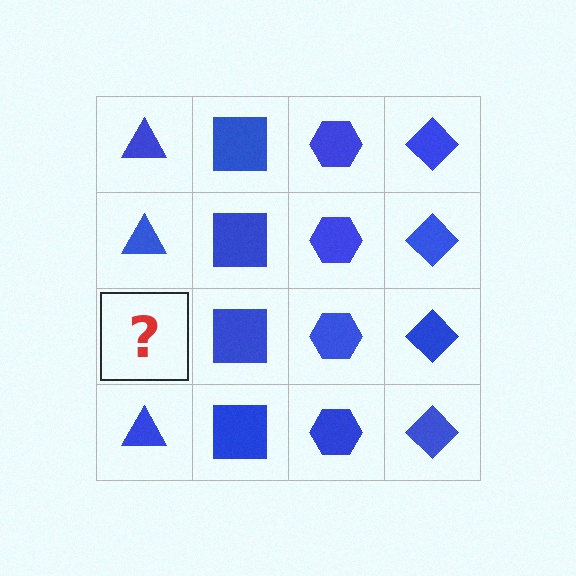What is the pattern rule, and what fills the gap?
The rule is that each column has a consistent shape. The gap should be filled with a blue triangle.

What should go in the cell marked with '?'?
The missing cell should contain a blue triangle.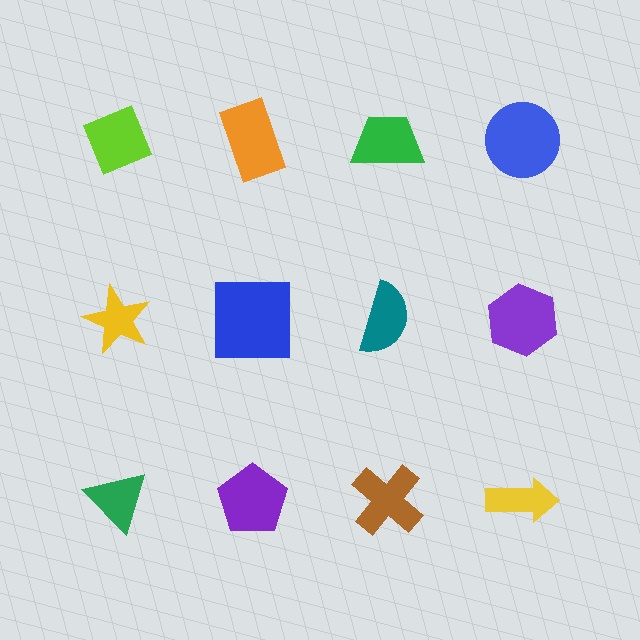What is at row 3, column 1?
A green triangle.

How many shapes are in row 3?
4 shapes.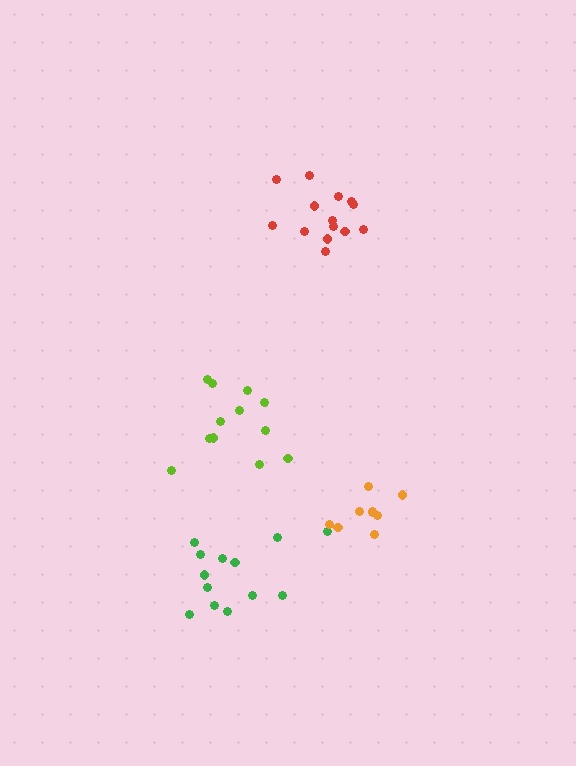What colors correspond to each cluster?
The clusters are colored: lime, green, red, orange.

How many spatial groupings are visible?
There are 4 spatial groupings.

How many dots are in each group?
Group 1: 12 dots, Group 2: 13 dots, Group 3: 14 dots, Group 4: 9 dots (48 total).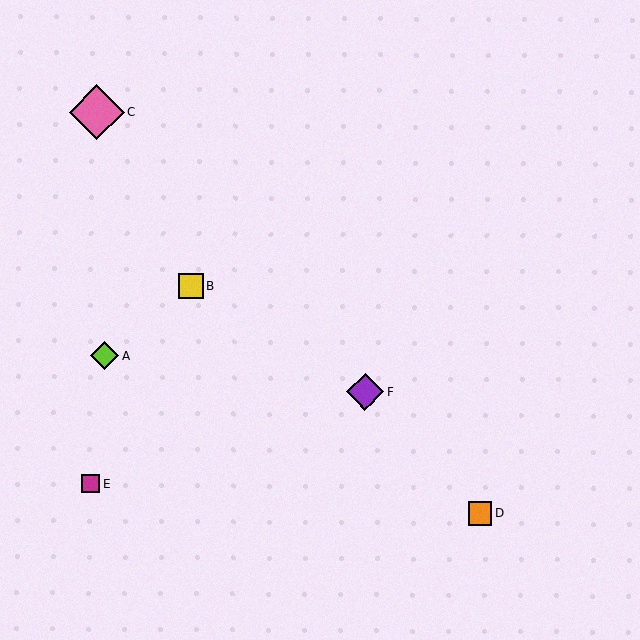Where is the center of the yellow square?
The center of the yellow square is at (191, 287).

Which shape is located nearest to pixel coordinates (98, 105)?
The pink diamond (labeled C) at (97, 112) is nearest to that location.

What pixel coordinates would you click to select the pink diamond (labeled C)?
Click at (97, 112) to select the pink diamond C.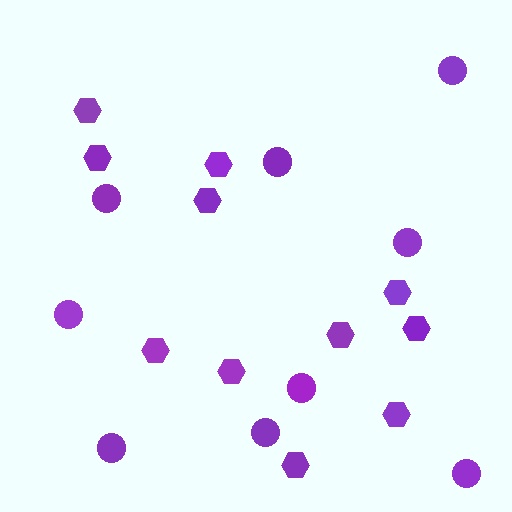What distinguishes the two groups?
There are 2 groups: one group of circles (9) and one group of hexagons (11).